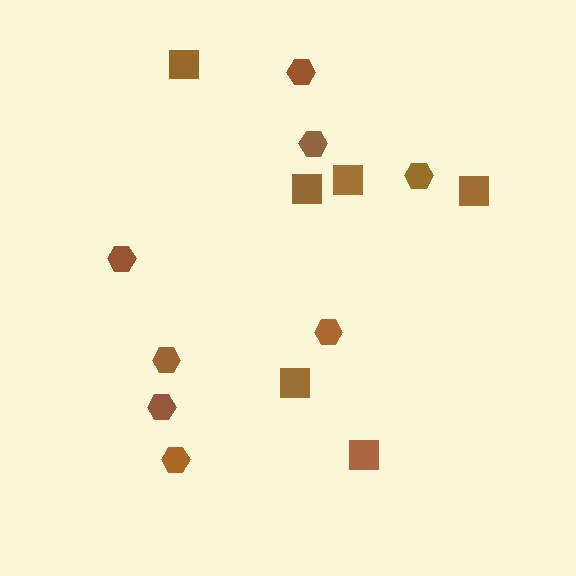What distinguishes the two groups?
There are 2 groups: one group of hexagons (8) and one group of squares (6).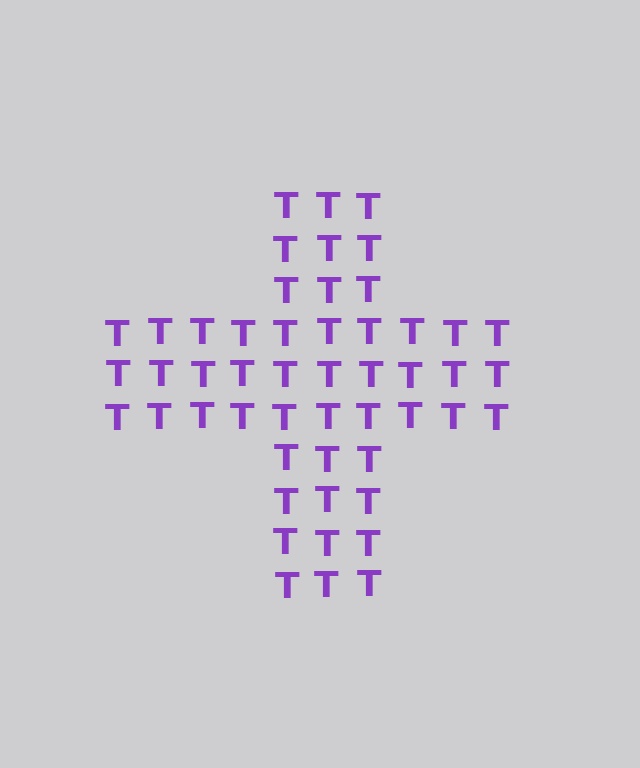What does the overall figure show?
The overall figure shows a cross.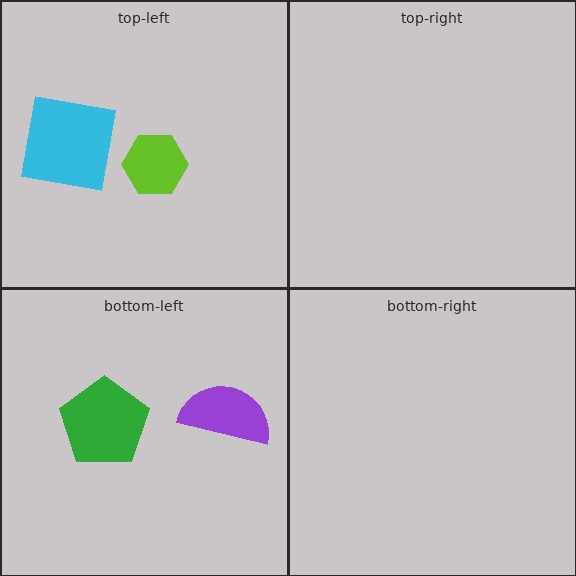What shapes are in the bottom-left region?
The green pentagon, the purple semicircle.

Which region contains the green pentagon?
The bottom-left region.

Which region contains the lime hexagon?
The top-left region.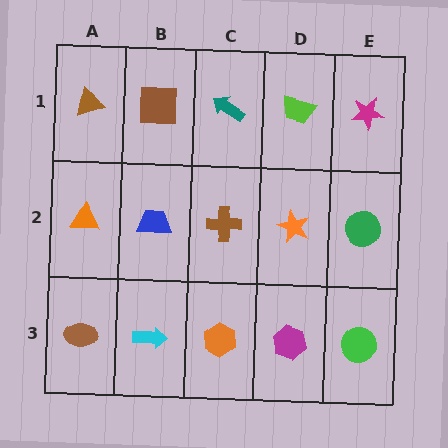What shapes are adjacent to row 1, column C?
A brown cross (row 2, column C), a brown square (row 1, column B), a lime trapezoid (row 1, column D).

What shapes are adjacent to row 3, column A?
An orange triangle (row 2, column A), a cyan arrow (row 3, column B).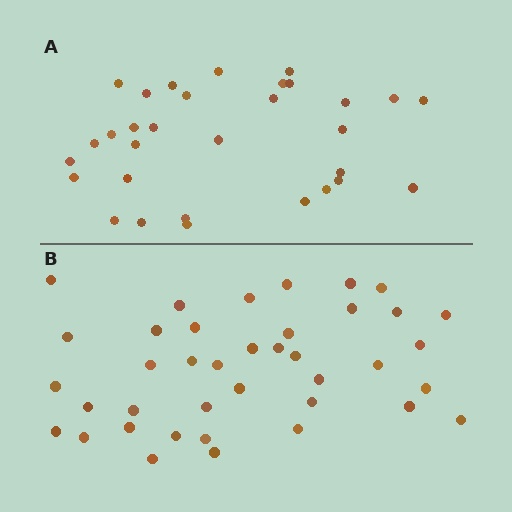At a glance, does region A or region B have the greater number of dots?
Region B (the bottom region) has more dots.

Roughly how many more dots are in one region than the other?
Region B has roughly 8 or so more dots than region A.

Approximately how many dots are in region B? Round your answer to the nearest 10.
About 40 dots. (The exact count is 39, which rounds to 40.)